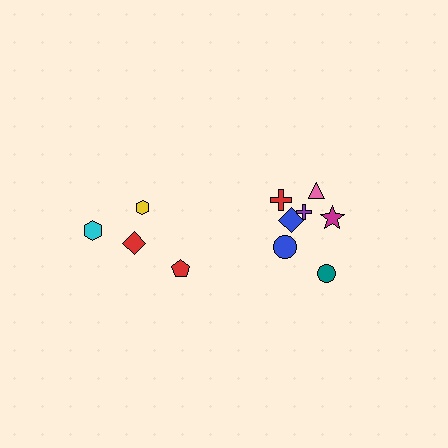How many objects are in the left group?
There are 4 objects.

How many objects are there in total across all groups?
There are 11 objects.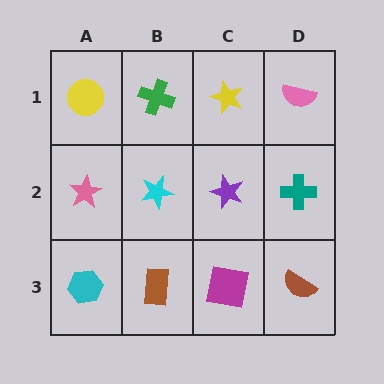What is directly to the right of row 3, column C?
A brown semicircle.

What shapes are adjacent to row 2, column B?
A green cross (row 1, column B), a brown rectangle (row 3, column B), a pink star (row 2, column A), a purple star (row 2, column C).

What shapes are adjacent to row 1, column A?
A pink star (row 2, column A), a green cross (row 1, column B).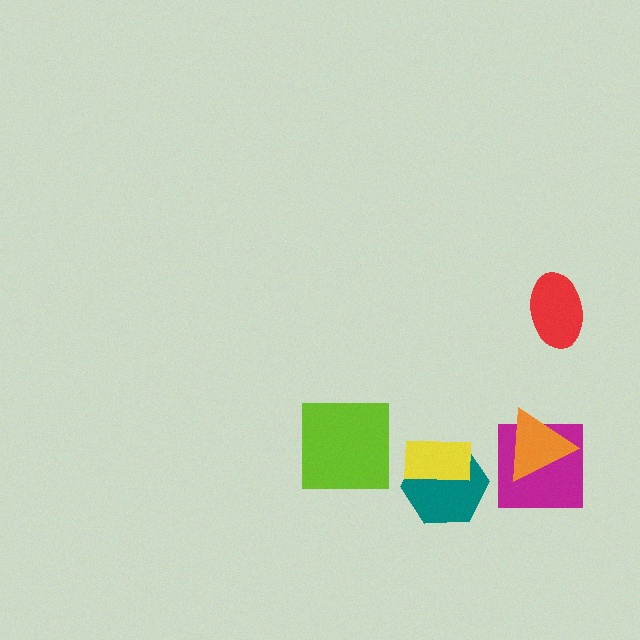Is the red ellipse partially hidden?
No, no other shape covers it.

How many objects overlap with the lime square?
0 objects overlap with the lime square.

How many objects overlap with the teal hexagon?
1 object overlaps with the teal hexagon.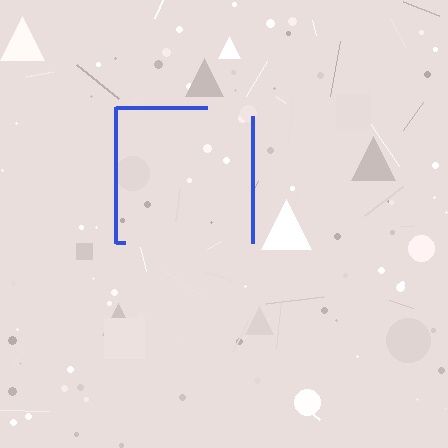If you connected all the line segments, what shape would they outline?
They would outline a square.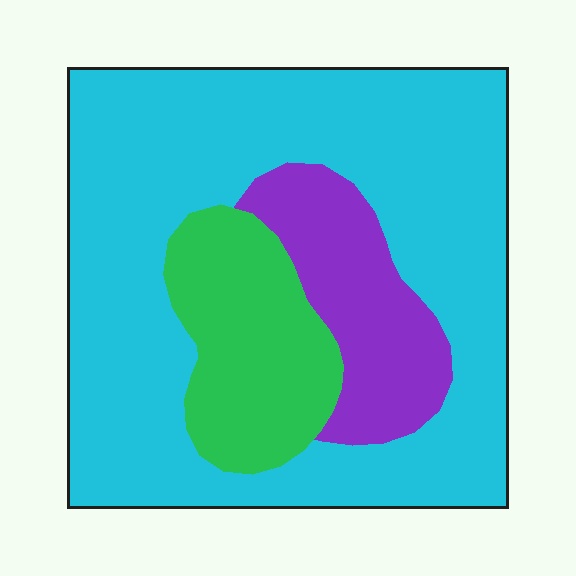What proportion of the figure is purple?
Purple takes up less than a sixth of the figure.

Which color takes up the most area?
Cyan, at roughly 70%.